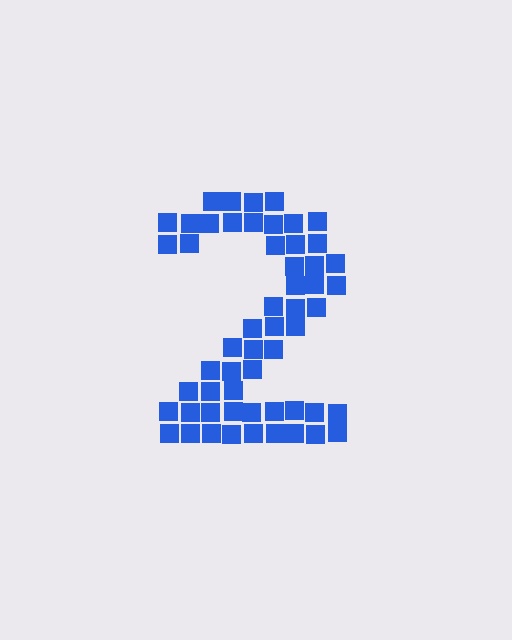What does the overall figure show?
The overall figure shows the digit 2.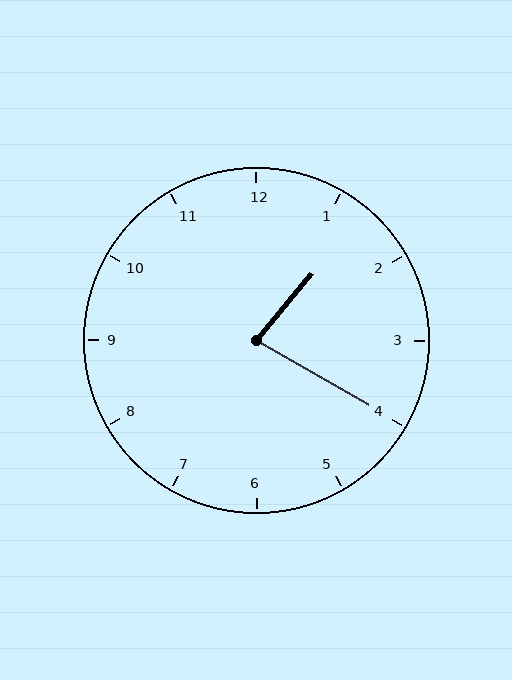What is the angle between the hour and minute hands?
Approximately 80 degrees.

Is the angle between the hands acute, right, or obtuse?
It is acute.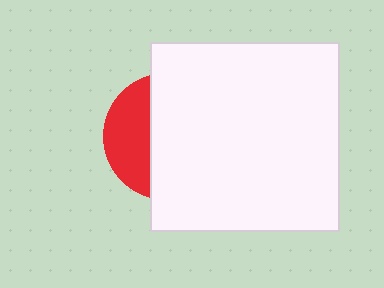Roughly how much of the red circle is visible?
A small part of it is visible (roughly 33%).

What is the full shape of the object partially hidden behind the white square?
The partially hidden object is a red circle.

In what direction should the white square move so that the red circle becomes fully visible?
The white square should move right. That is the shortest direction to clear the overlap and leave the red circle fully visible.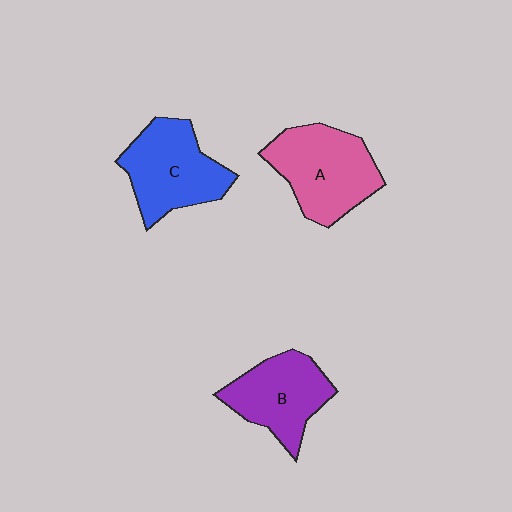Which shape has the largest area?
Shape A (pink).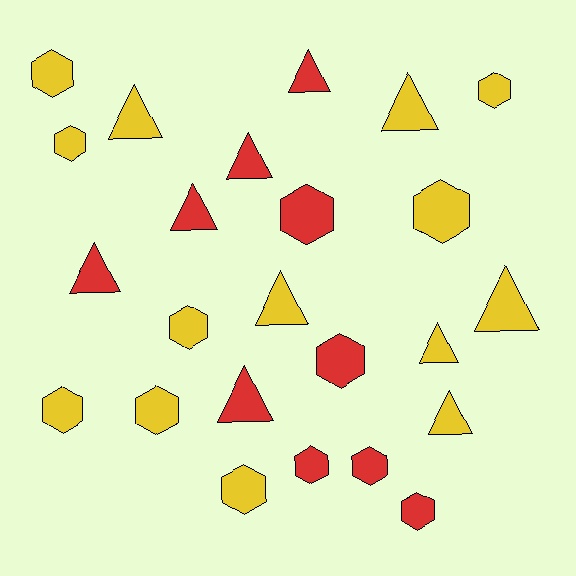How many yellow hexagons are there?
There are 8 yellow hexagons.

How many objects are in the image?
There are 24 objects.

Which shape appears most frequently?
Hexagon, with 13 objects.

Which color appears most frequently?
Yellow, with 14 objects.